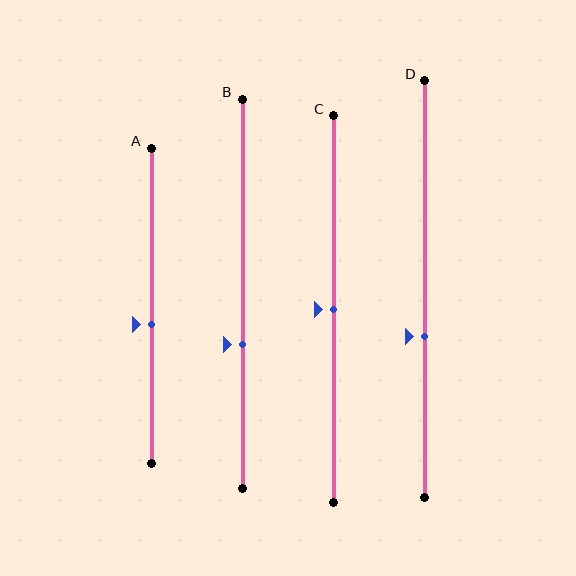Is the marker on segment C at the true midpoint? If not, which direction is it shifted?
Yes, the marker on segment C is at the true midpoint.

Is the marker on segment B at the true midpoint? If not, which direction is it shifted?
No, the marker on segment B is shifted downward by about 13% of the segment length.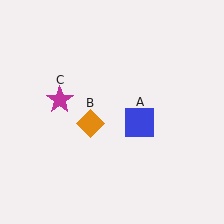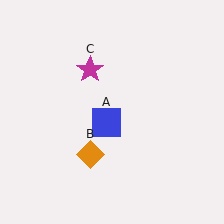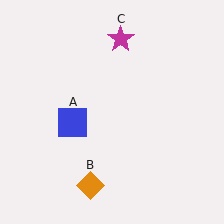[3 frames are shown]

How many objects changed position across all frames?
3 objects changed position: blue square (object A), orange diamond (object B), magenta star (object C).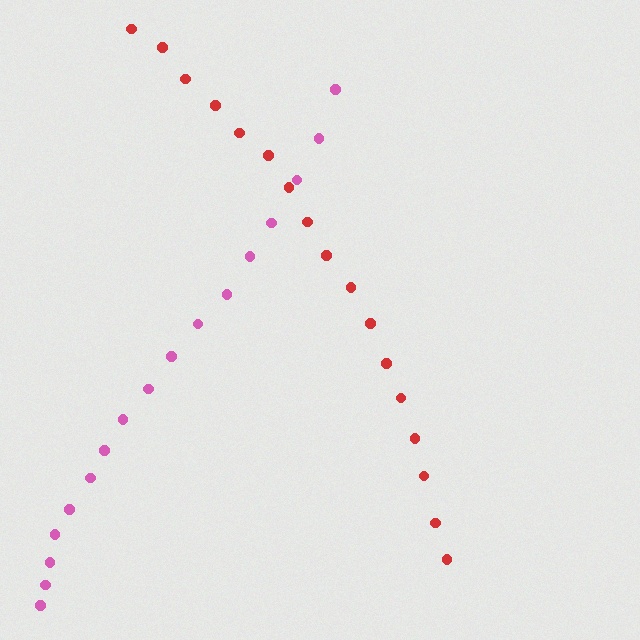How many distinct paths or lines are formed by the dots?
There are 2 distinct paths.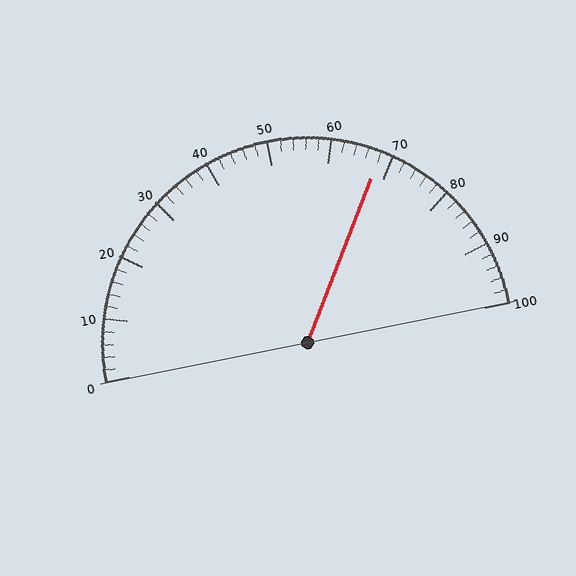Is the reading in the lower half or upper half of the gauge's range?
The reading is in the upper half of the range (0 to 100).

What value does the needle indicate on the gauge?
The needle indicates approximately 68.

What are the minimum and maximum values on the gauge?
The gauge ranges from 0 to 100.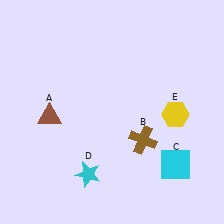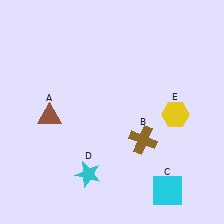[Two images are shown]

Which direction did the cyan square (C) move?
The cyan square (C) moved down.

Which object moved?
The cyan square (C) moved down.